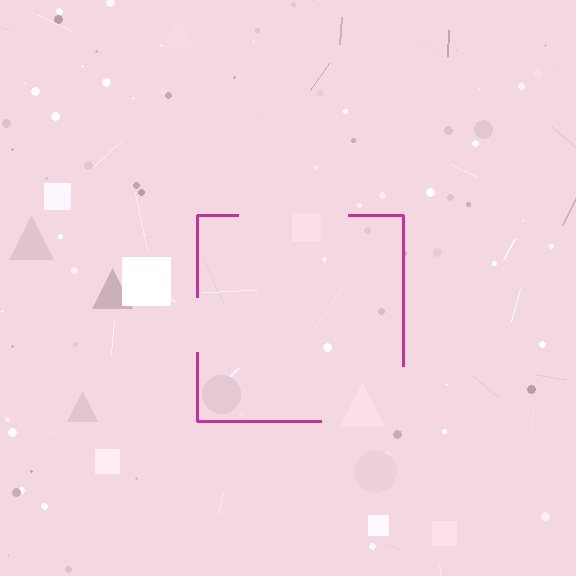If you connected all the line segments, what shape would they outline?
They would outline a square.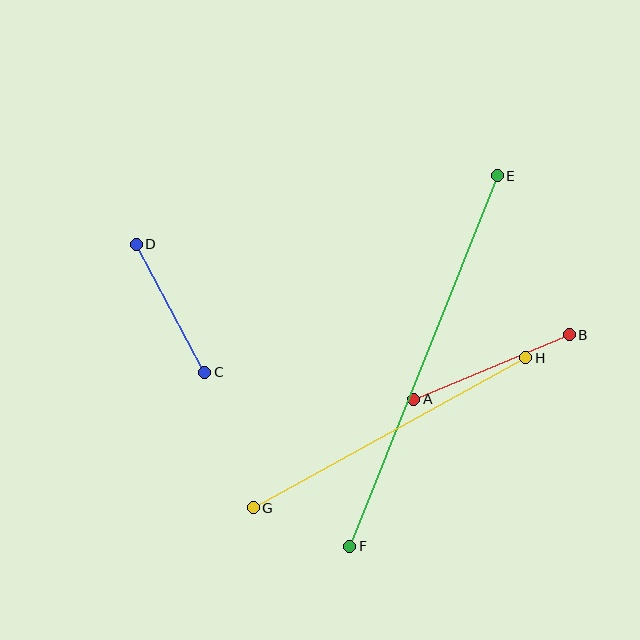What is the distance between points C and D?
The distance is approximately 145 pixels.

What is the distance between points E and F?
The distance is approximately 398 pixels.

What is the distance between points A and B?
The distance is approximately 168 pixels.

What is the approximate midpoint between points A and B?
The midpoint is at approximately (492, 367) pixels.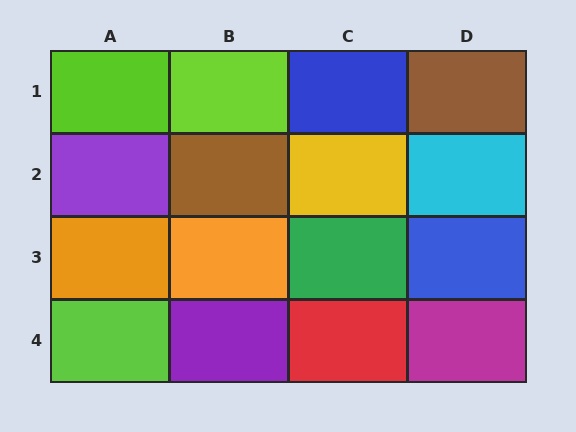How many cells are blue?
2 cells are blue.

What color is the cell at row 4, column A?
Lime.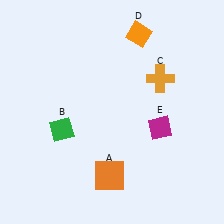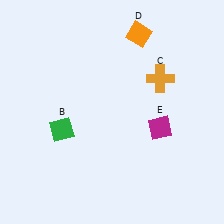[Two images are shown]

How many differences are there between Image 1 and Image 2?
There is 1 difference between the two images.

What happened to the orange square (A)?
The orange square (A) was removed in Image 2. It was in the bottom-left area of Image 1.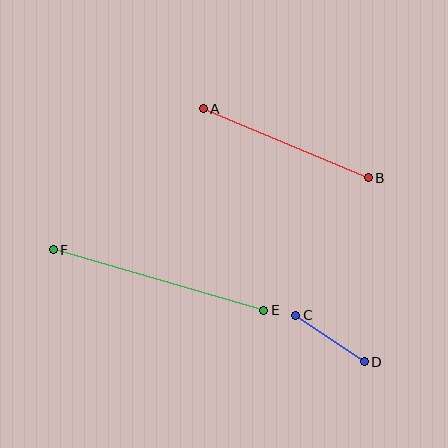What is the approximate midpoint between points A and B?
The midpoint is at approximately (286, 143) pixels.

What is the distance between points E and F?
The distance is approximately 219 pixels.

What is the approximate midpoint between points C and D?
The midpoint is at approximately (330, 338) pixels.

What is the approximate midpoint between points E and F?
The midpoint is at approximately (159, 280) pixels.